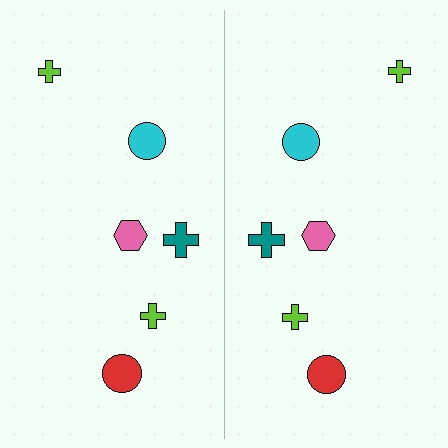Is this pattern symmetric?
Yes, this pattern has bilateral (reflection) symmetry.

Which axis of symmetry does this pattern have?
The pattern has a vertical axis of symmetry running through the center of the image.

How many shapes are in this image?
There are 12 shapes in this image.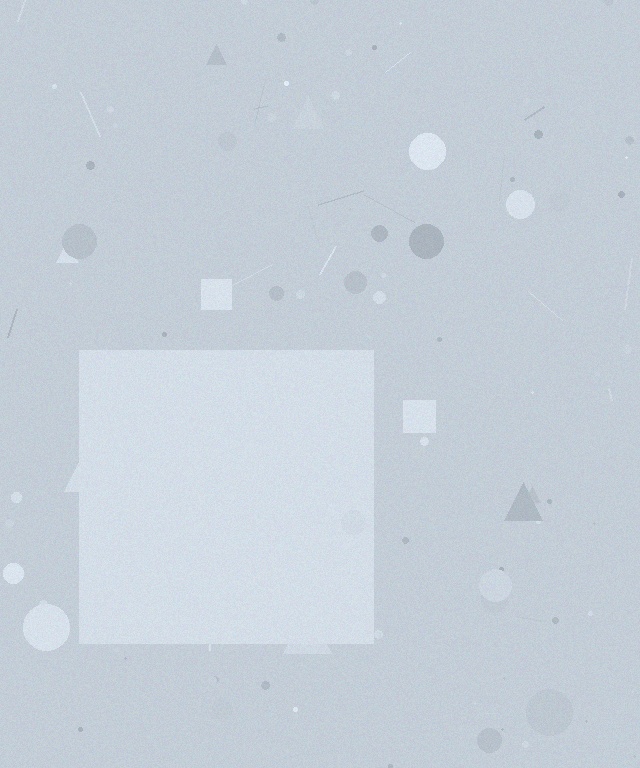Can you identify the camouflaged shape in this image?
The camouflaged shape is a square.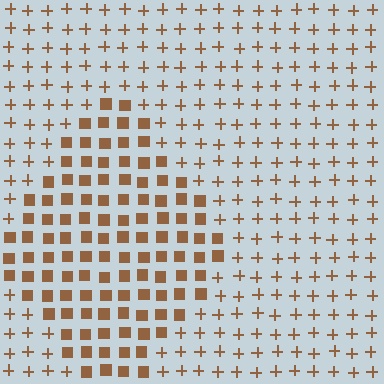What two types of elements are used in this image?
The image uses squares inside the diamond region and plus signs outside it.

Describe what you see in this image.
The image is filled with small brown elements arranged in a uniform grid. A diamond-shaped region contains squares, while the surrounding area contains plus signs. The boundary is defined purely by the change in element shape.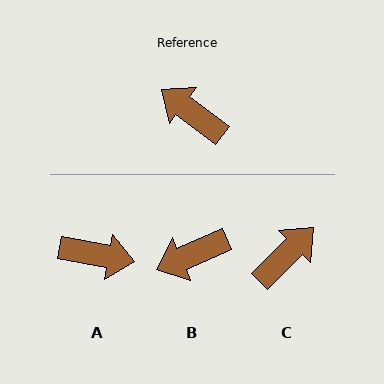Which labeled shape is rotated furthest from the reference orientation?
A, about 153 degrees away.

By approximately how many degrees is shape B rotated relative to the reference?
Approximately 61 degrees counter-clockwise.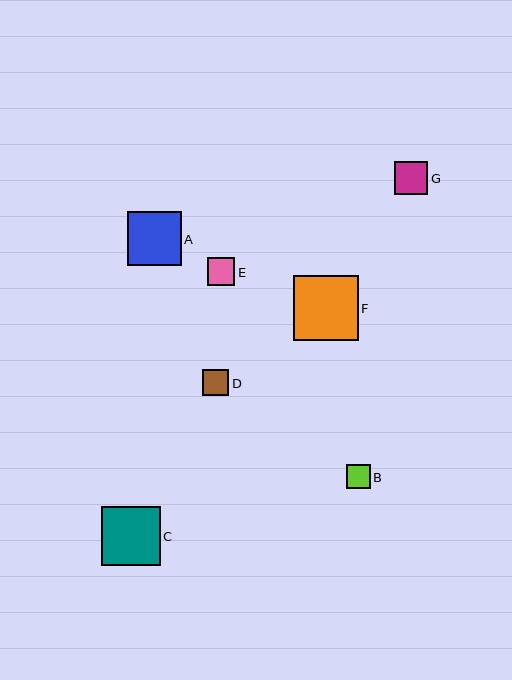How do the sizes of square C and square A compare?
Square C and square A are approximately the same size.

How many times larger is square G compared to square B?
Square G is approximately 1.4 times the size of square B.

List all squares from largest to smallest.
From largest to smallest: F, C, A, G, E, D, B.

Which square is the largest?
Square F is the largest with a size of approximately 65 pixels.